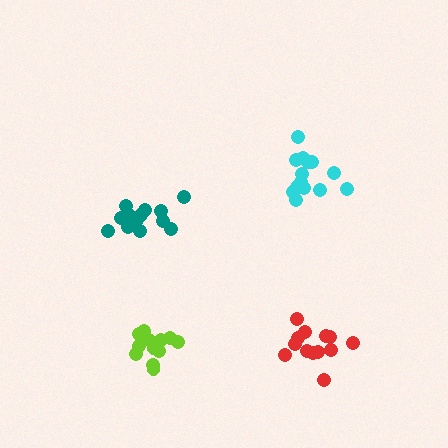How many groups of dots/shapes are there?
There are 4 groups.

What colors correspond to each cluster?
The clusters are colored: lime, teal, red, cyan.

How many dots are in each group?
Group 1: 12 dots, Group 2: 14 dots, Group 3: 13 dots, Group 4: 15 dots (54 total).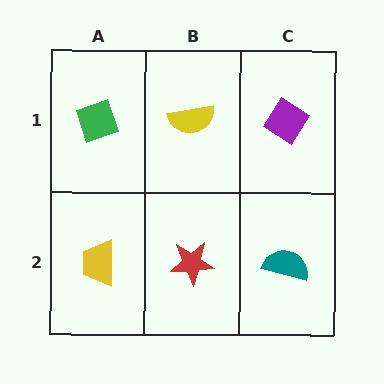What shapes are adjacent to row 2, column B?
A yellow semicircle (row 1, column B), a yellow trapezoid (row 2, column A), a teal semicircle (row 2, column C).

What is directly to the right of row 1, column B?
A purple diamond.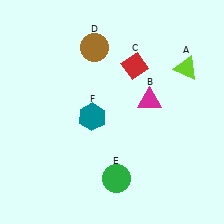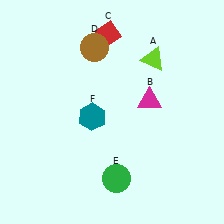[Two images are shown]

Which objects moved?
The objects that moved are: the lime triangle (A), the red diamond (C).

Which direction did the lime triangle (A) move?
The lime triangle (A) moved left.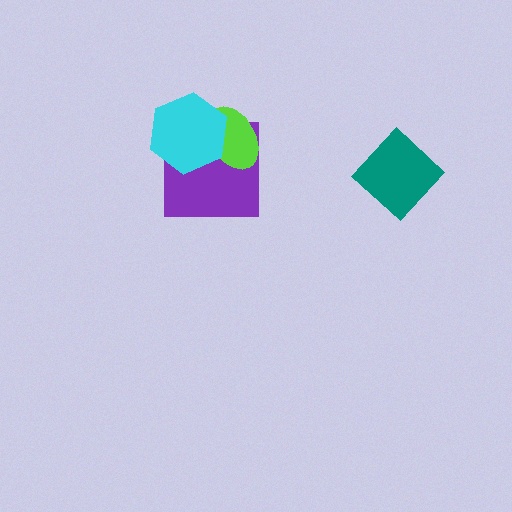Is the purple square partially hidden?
Yes, it is partially covered by another shape.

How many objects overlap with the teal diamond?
0 objects overlap with the teal diamond.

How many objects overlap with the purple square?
2 objects overlap with the purple square.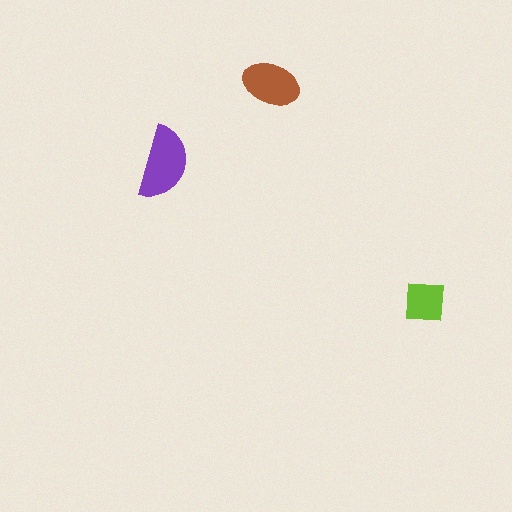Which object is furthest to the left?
The purple semicircle is leftmost.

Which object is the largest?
The purple semicircle.